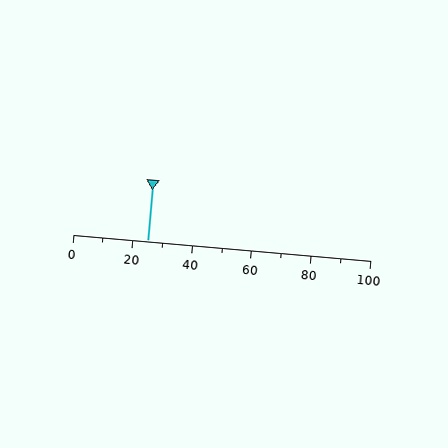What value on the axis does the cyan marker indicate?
The marker indicates approximately 25.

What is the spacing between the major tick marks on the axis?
The major ticks are spaced 20 apart.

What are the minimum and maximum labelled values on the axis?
The axis runs from 0 to 100.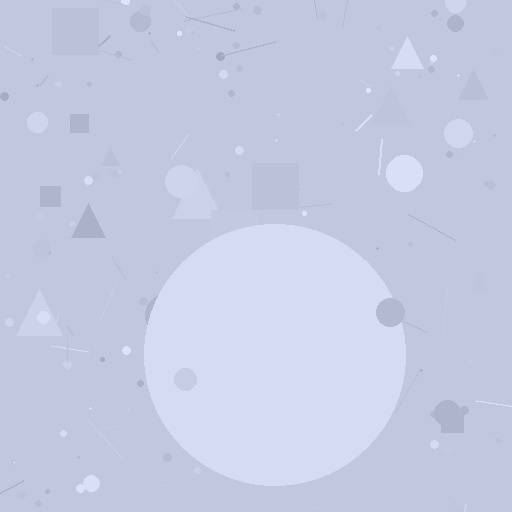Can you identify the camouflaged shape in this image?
The camouflaged shape is a circle.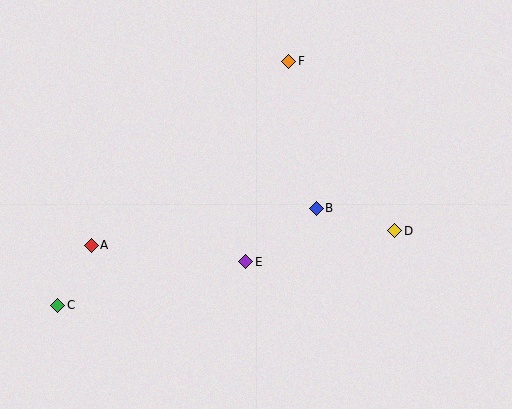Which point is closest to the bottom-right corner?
Point D is closest to the bottom-right corner.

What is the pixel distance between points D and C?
The distance between D and C is 345 pixels.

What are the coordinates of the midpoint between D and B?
The midpoint between D and B is at (355, 220).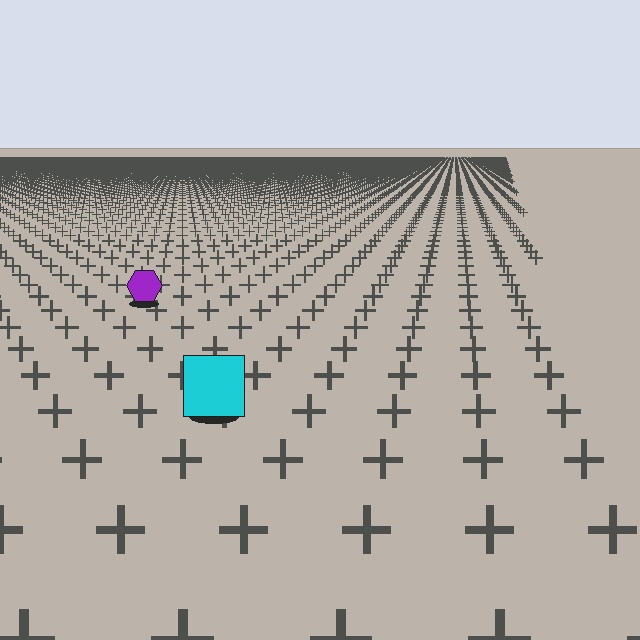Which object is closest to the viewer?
The cyan square is closest. The texture marks near it are larger and more spread out.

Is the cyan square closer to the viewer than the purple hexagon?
Yes. The cyan square is closer — you can tell from the texture gradient: the ground texture is coarser near it.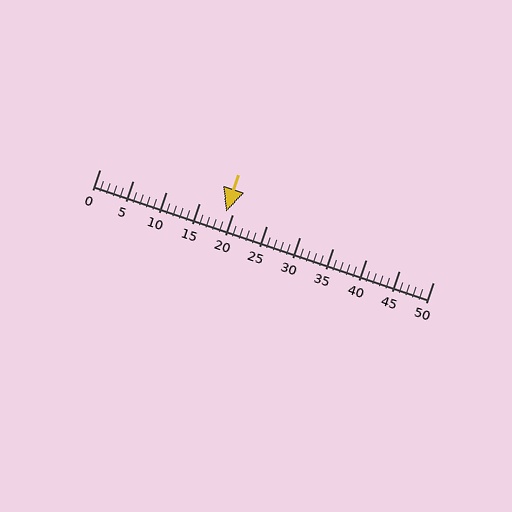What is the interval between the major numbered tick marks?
The major tick marks are spaced 5 units apart.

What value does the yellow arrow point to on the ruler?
The yellow arrow points to approximately 19.